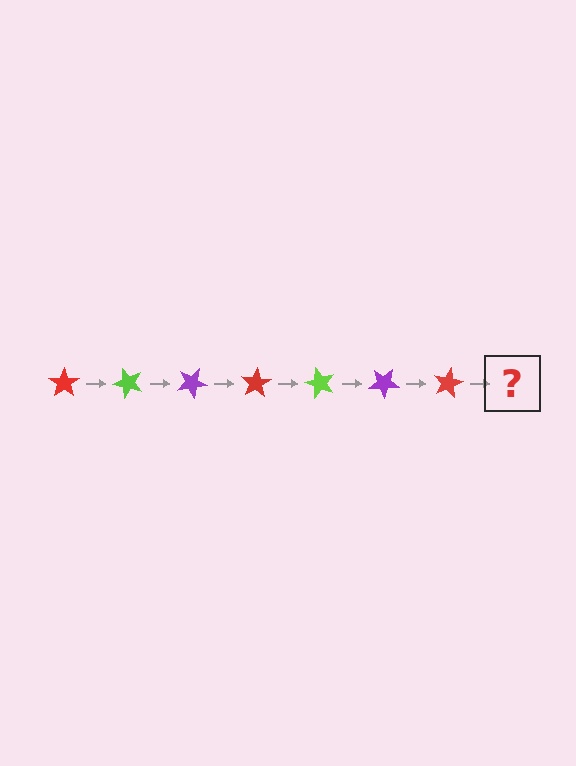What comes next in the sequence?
The next element should be a lime star, rotated 350 degrees from the start.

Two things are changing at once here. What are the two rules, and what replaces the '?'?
The two rules are that it rotates 50 degrees each step and the color cycles through red, lime, and purple. The '?' should be a lime star, rotated 350 degrees from the start.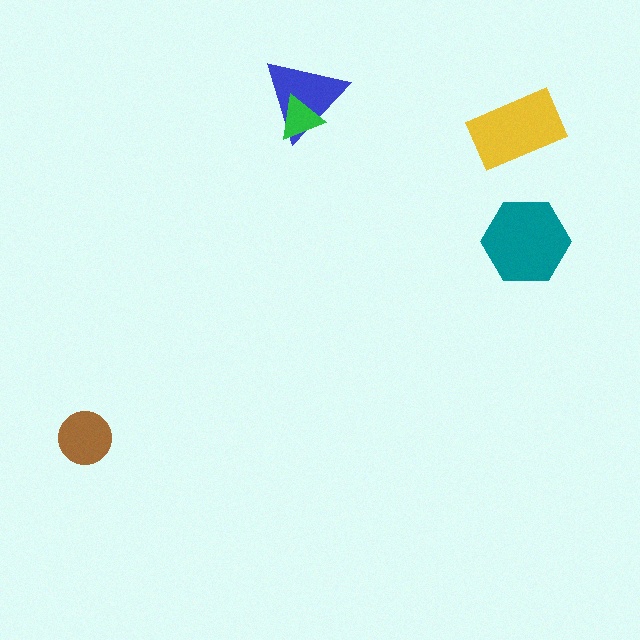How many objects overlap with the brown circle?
0 objects overlap with the brown circle.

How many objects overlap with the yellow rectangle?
0 objects overlap with the yellow rectangle.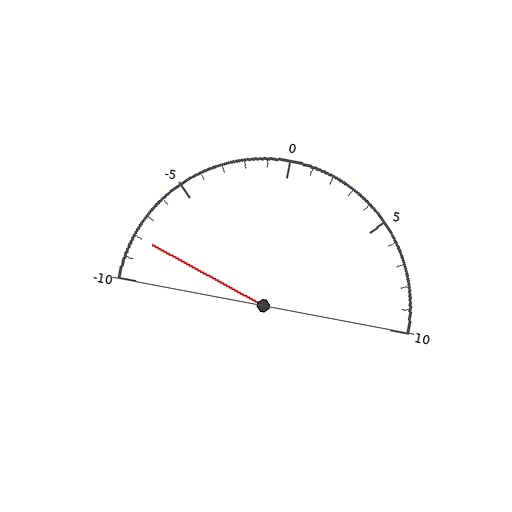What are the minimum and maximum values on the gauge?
The gauge ranges from -10 to 10.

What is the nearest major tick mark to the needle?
The nearest major tick mark is -10.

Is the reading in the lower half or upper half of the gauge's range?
The reading is in the lower half of the range (-10 to 10).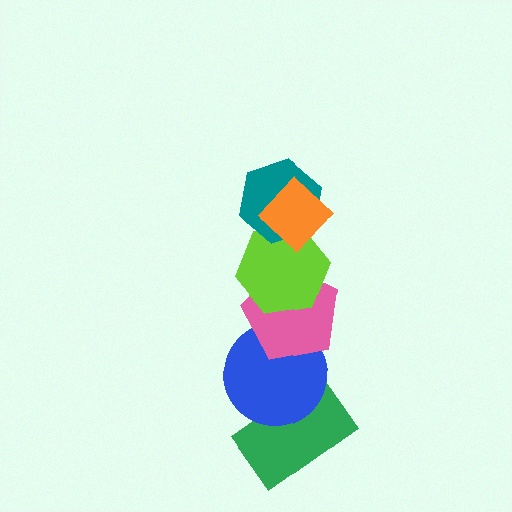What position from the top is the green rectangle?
The green rectangle is 6th from the top.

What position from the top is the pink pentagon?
The pink pentagon is 4th from the top.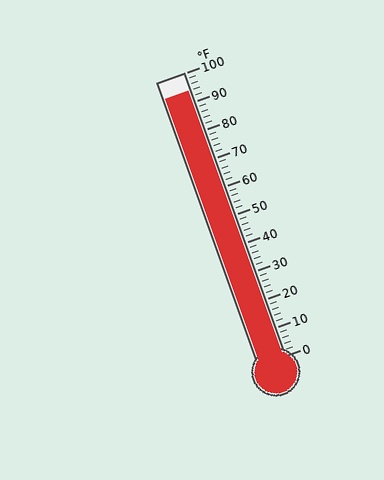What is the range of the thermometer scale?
The thermometer scale ranges from 0°F to 100°F.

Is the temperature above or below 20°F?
The temperature is above 20°F.